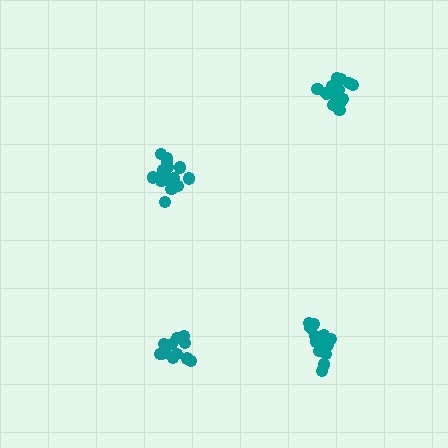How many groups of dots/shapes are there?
There are 4 groups.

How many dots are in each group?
Group 1: 17 dots, Group 2: 16 dots, Group 3: 12 dots, Group 4: 15 dots (60 total).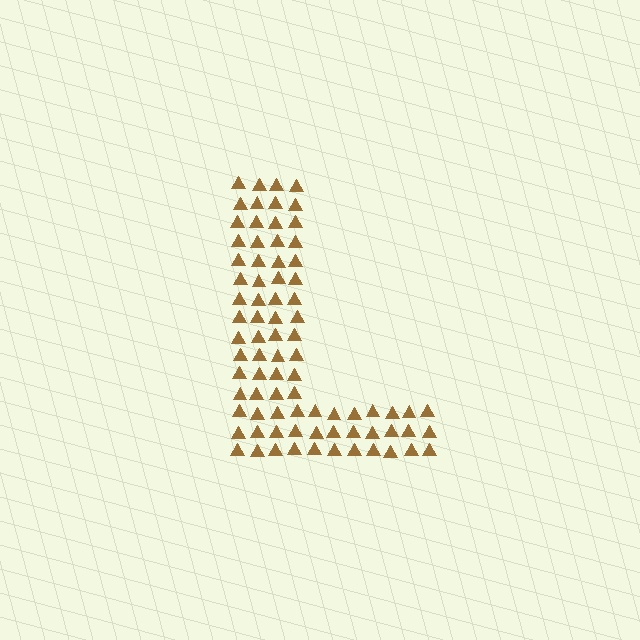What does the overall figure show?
The overall figure shows the letter L.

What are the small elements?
The small elements are triangles.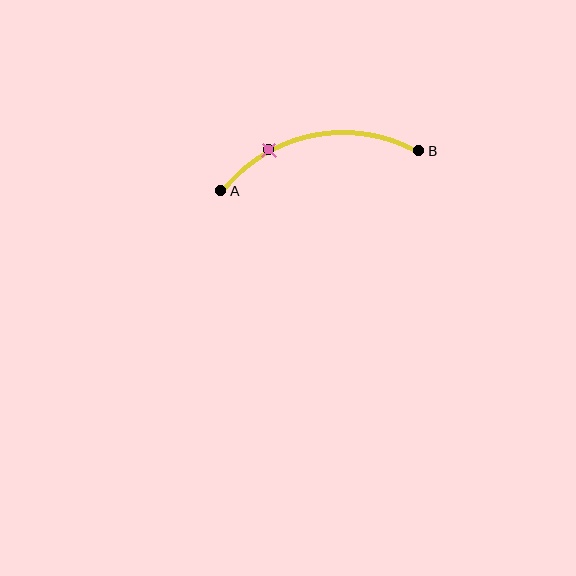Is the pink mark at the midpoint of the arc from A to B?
No. The pink mark lies on the arc but is closer to endpoint A. The arc midpoint would be at the point on the curve equidistant along the arc from both A and B.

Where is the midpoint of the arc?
The arc midpoint is the point on the curve farthest from the straight line joining A and B. It sits above that line.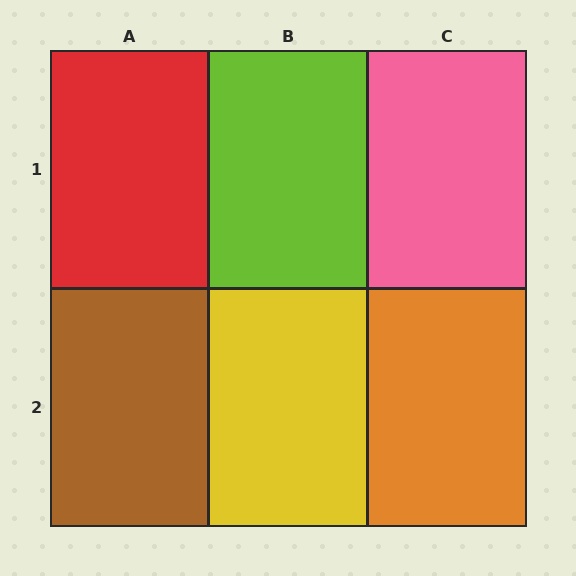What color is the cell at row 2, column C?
Orange.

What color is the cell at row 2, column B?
Yellow.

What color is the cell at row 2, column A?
Brown.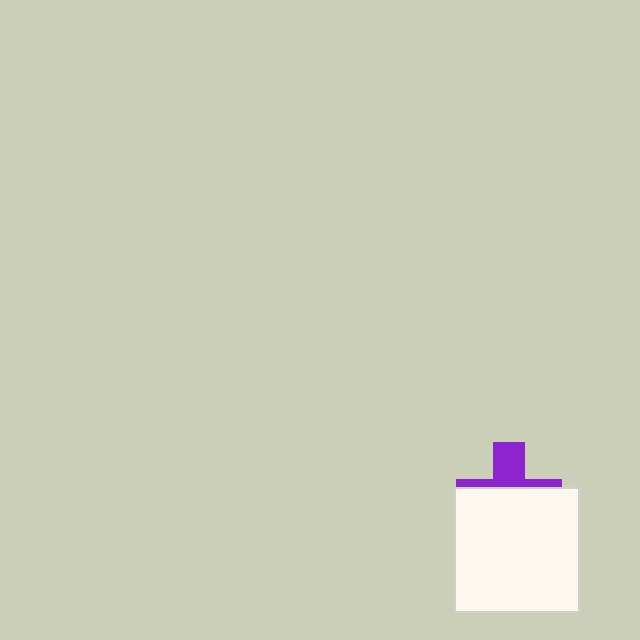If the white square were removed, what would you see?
You would see the complete purple cross.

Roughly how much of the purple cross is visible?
A small part of it is visible (roughly 36%).